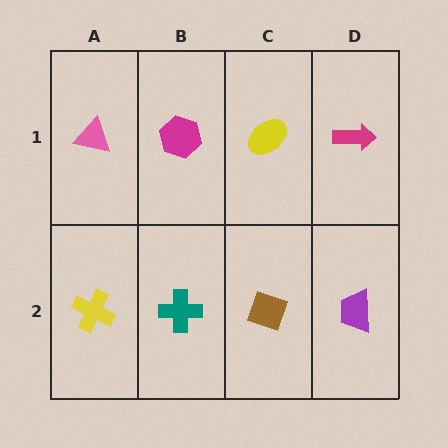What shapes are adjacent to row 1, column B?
A teal cross (row 2, column B), a pink triangle (row 1, column A), a yellow ellipse (row 1, column C).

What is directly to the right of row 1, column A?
A magenta hexagon.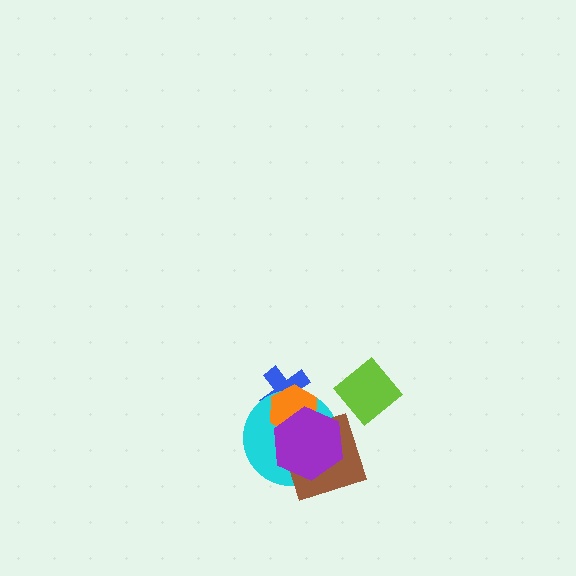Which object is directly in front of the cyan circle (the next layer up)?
The brown diamond is directly in front of the cyan circle.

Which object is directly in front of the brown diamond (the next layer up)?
The orange hexagon is directly in front of the brown diamond.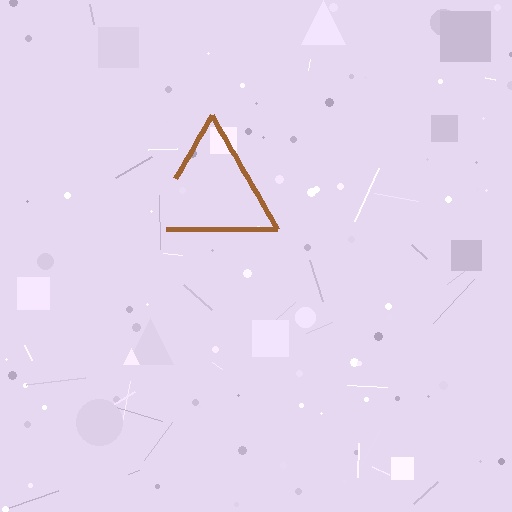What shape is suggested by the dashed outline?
The dashed outline suggests a triangle.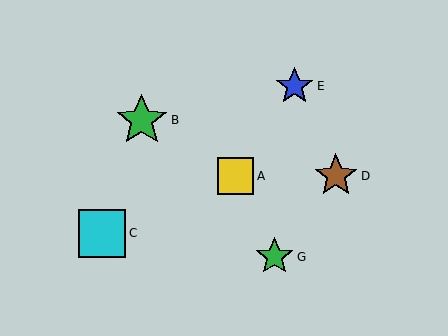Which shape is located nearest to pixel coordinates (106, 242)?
The cyan square (labeled C) at (102, 233) is nearest to that location.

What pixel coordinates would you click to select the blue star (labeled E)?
Click at (294, 86) to select the blue star E.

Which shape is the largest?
The green star (labeled B) is the largest.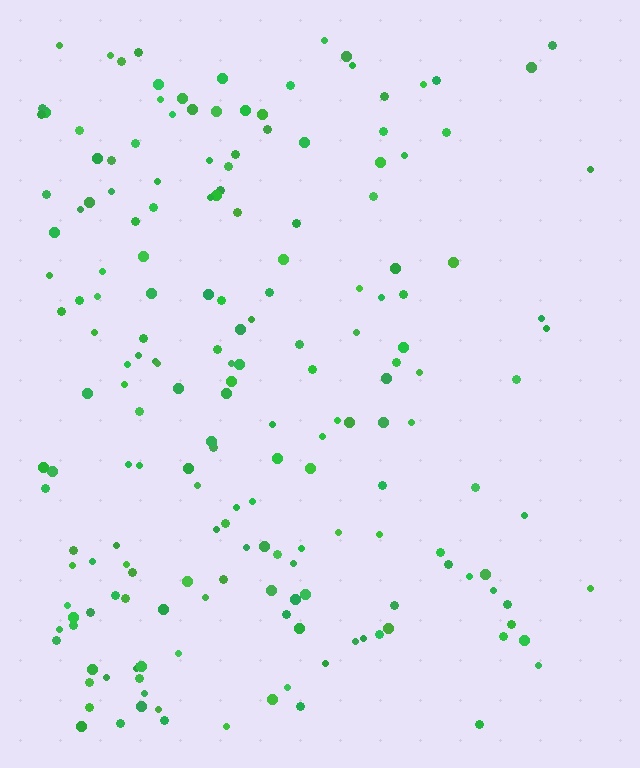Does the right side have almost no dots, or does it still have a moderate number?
Still a moderate number, just noticeably fewer than the left.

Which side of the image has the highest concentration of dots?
The left.